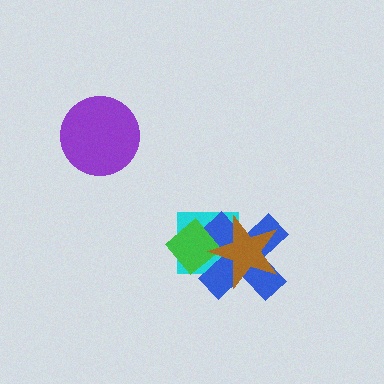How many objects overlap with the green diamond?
3 objects overlap with the green diamond.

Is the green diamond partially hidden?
Yes, it is partially covered by another shape.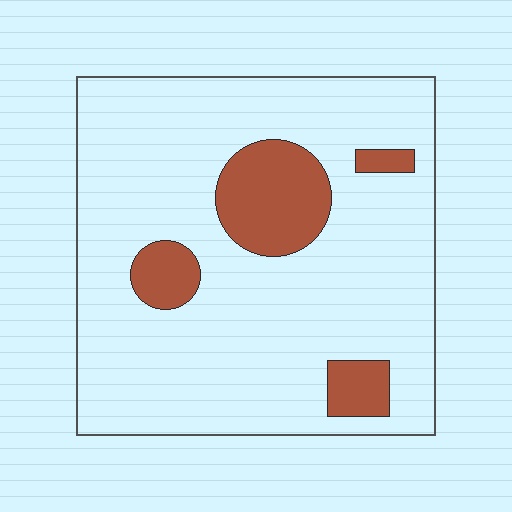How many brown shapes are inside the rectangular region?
4.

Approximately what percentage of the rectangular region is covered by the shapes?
Approximately 15%.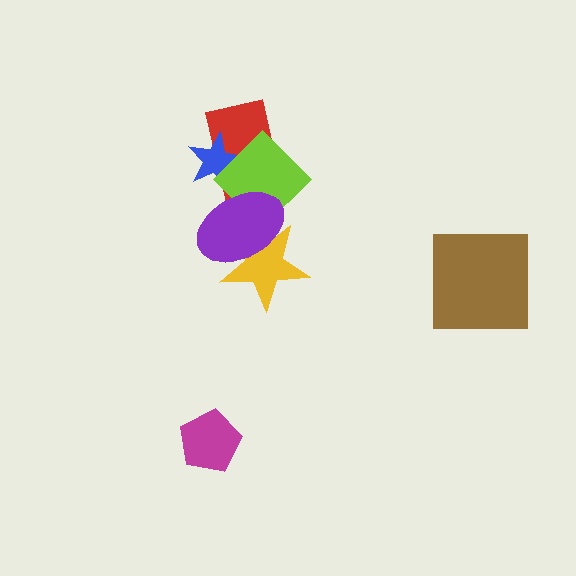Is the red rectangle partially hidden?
Yes, it is partially covered by another shape.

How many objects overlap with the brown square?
0 objects overlap with the brown square.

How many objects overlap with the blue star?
2 objects overlap with the blue star.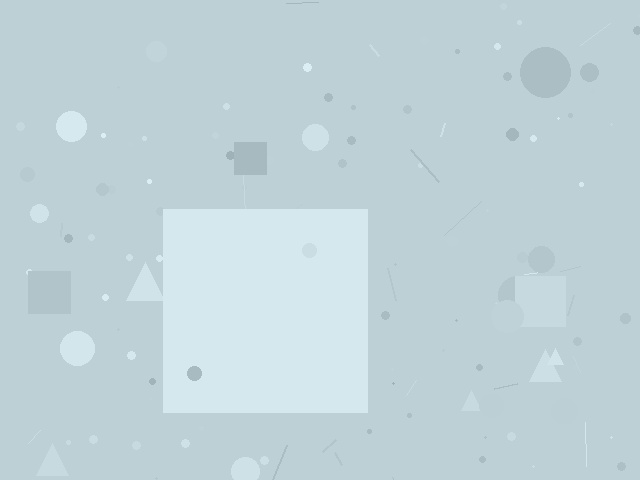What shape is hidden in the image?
A square is hidden in the image.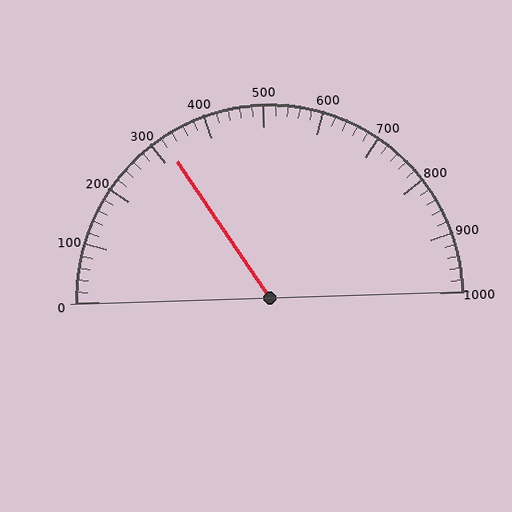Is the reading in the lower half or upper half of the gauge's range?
The reading is in the lower half of the range (0 to 1000).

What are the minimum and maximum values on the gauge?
The gauge ranges from 0 to 1000.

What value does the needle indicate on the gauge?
The needle indicates approximately 320.